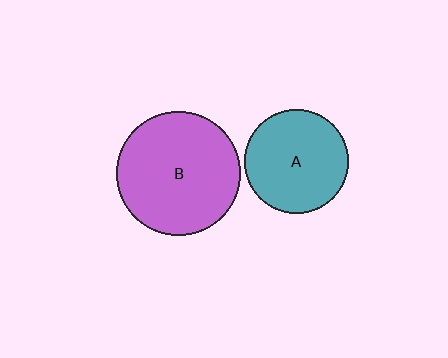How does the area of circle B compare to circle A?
Approximately 1.4 times.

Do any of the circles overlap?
No, none of the circles overlap.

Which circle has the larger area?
Circle B (purple).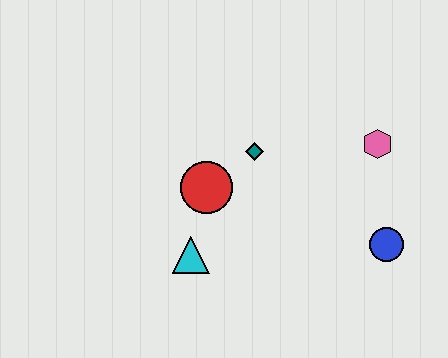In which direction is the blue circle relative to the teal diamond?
The blue circle is to the right of the teal diamond.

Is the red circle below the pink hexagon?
Yes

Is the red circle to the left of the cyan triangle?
No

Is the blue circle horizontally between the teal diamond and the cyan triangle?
No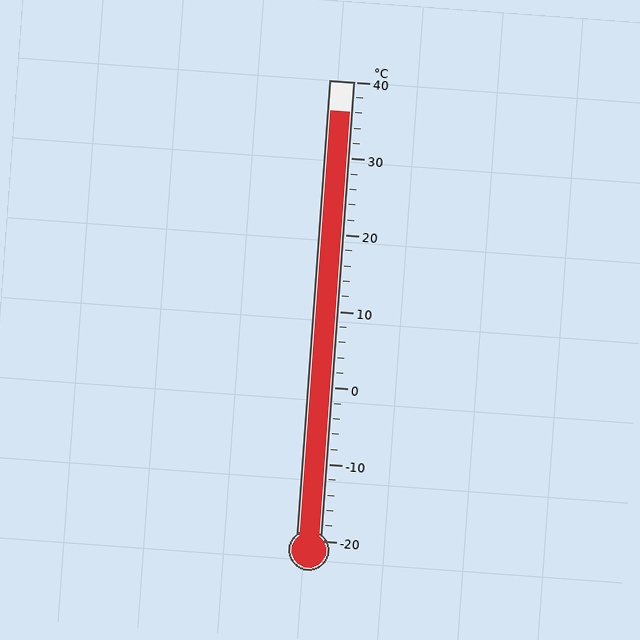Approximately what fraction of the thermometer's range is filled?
The thermometer is filled to approximately 95% of its range.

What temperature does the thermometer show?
The thermometer shows approximately 36°C.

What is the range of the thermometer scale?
The thermometer scale ranges from -20°C to 40°C.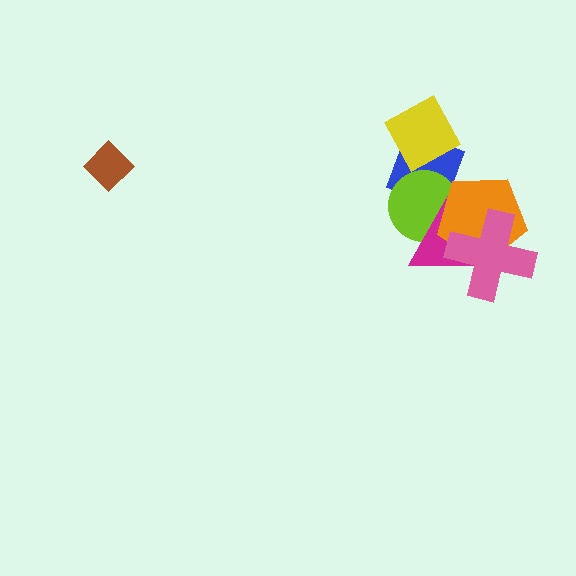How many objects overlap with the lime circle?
3 objects overlap with the lime circle.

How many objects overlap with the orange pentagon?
3 objects overlap with the orange pentagon.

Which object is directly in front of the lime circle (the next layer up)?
The magenta triangle is directly in front of the lime circle.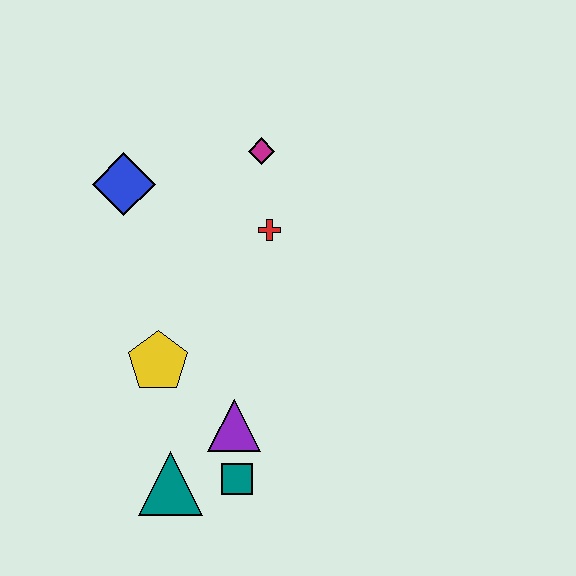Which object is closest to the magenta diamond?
The red cross is closest to the magenta diamond.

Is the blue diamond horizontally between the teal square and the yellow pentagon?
No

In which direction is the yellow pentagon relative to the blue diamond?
The yellow pentagon is below the blue diamond.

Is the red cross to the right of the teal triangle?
Yes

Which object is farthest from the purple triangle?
The magenta diamond is farthest from the purple triangle.